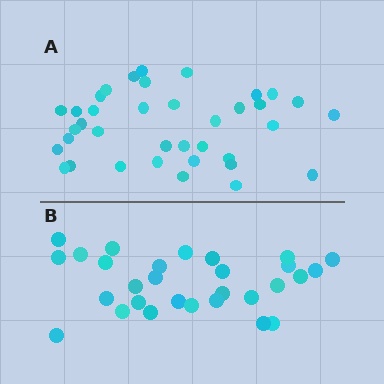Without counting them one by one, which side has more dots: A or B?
Region A (the top region) has more dots.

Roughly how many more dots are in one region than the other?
Region A has roughly 8 or so more dots than region B.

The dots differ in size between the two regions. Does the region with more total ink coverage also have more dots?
No. Region B has more total ink coverage because its dots are larger, but region A actually contains more individual dots. Total area can be misleading — the number of items is what matters here.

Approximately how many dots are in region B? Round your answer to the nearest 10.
About 30 dots. (The exact count is 29, which rounds to 30.)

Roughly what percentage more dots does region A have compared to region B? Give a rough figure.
About 30% more.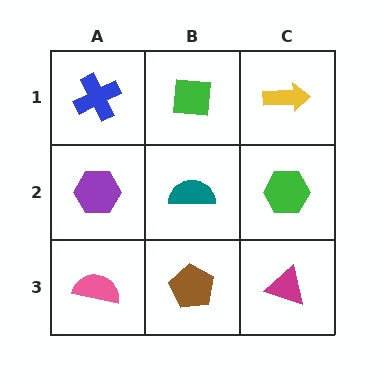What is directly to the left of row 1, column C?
A green square.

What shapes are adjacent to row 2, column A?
A blue cross (row 1, column A), a pink semicircle (row 3, column A), a teal semicircle (row 2, column B).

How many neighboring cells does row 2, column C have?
3.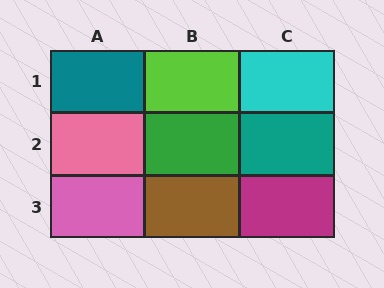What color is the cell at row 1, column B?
Lime.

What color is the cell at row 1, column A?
Teal.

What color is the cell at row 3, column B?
Brown.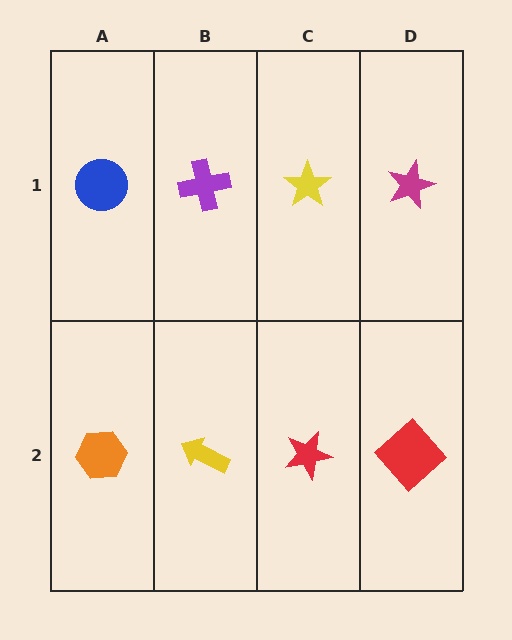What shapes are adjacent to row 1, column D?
A red diamond (row 2, column D), a yellow star (row 1, column C).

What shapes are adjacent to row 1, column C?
A red star (row 2, column C), a purple cross (row 1, column B), a magenta star (row 1, column D).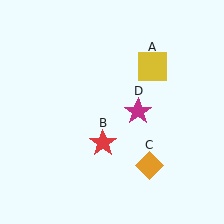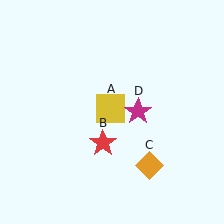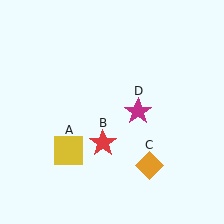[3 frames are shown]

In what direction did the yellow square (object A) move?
The yellow square (object A) moved down and to the left.